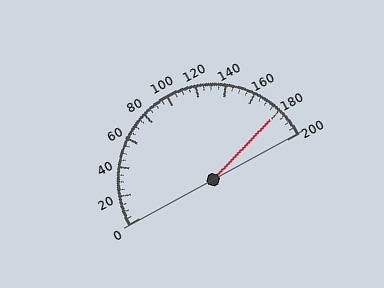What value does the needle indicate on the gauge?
The needle indicates approximately 180.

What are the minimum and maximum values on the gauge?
The gauge ranges from 0 to 200.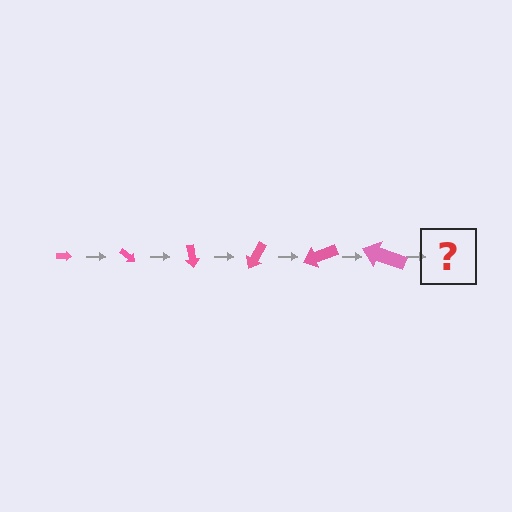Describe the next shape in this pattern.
It should be an arrow, larger than the previous one and rotated 240 degrees from the start.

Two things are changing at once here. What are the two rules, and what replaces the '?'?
The two rules are that the arrow grows larger each step and it rotates 40 degrees each step. The '?' should be an arrow, larger than the previous one and rotated 240 degrees from the start.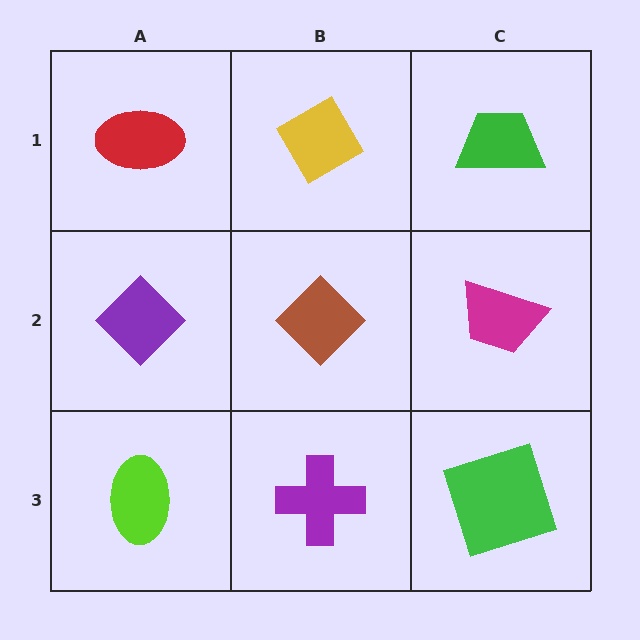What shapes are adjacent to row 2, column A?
A red ellipse (row 1, column A), a lime ellipse (row 3, column A), a brown diamond (row 2, column B).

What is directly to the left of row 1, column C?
A yellow diamond.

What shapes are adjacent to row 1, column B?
A brown diamond (row 2, column B), a red ellipse (row 1, column A), a green trapezoid (row 1, column C).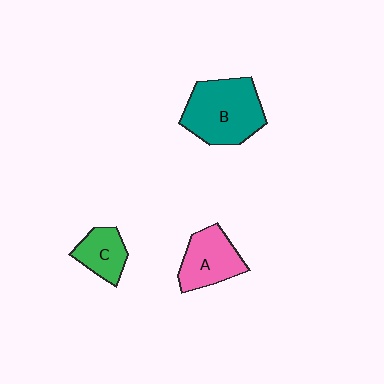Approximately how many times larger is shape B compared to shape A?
Approximately 1.5 times.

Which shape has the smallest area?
Shape C (green).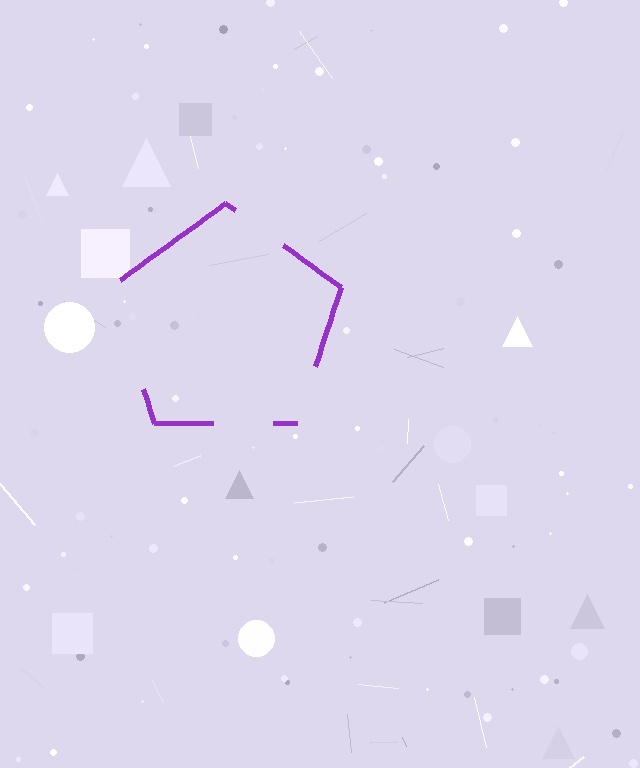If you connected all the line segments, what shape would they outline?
They would outline a pentagon.